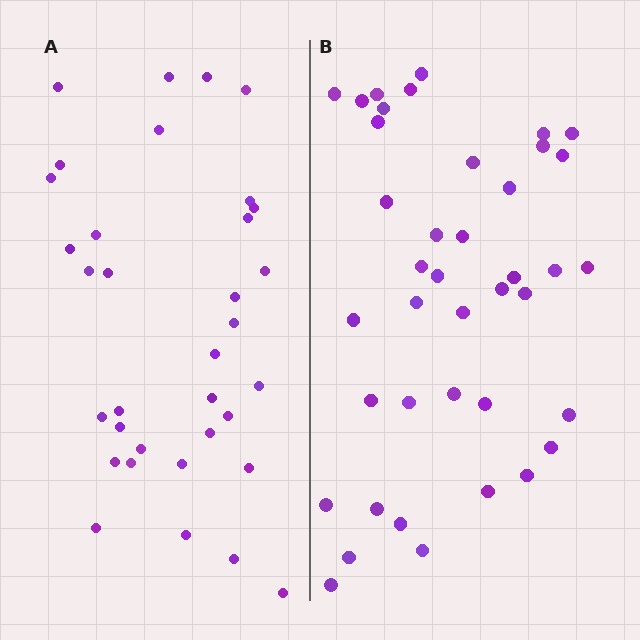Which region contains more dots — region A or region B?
Region B (the right region) has more dots.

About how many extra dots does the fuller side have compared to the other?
Region B has about 6 more dots than region A.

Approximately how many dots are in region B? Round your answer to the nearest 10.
About 40 dots.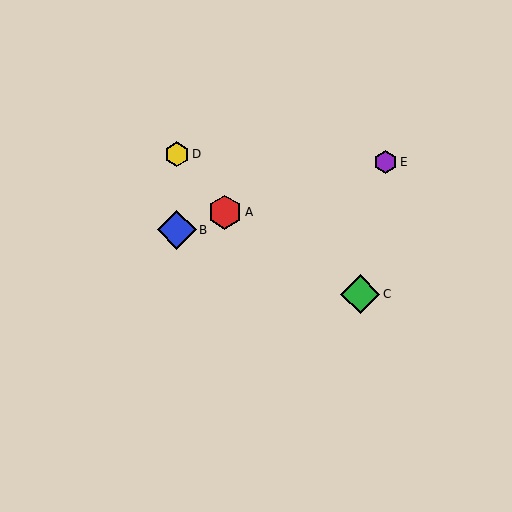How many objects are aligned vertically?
2 objects (B, D) are aligned vertically.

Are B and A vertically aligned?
No, B is at x≈177 and A is at x≈225.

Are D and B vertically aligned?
Yes, both are at x≈177.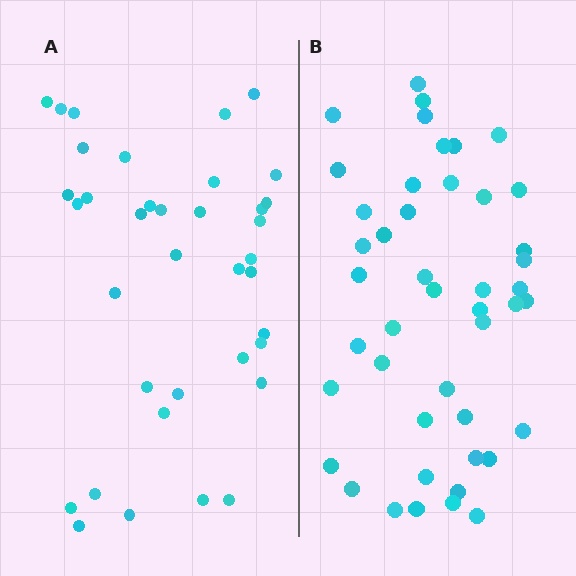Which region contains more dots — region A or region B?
Region B (the right region) has more dots.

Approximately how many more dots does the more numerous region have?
Region B has roughly 8 or so more dots than region A.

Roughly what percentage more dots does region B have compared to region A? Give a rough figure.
About 20% more.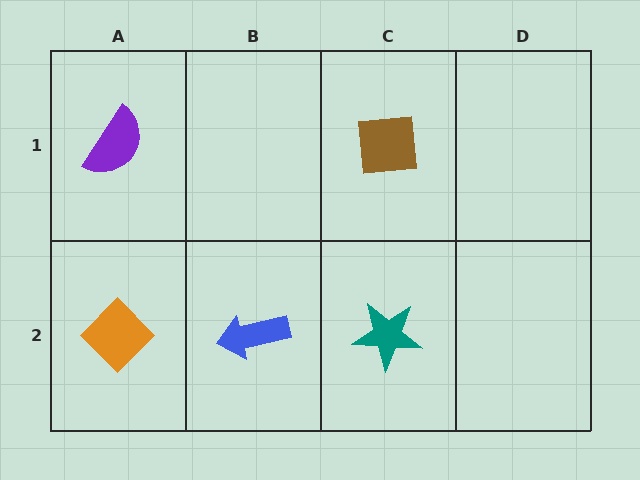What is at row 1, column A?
A purple semicircle.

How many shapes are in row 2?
3 shapes.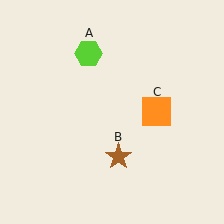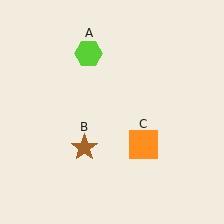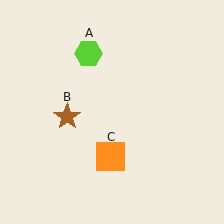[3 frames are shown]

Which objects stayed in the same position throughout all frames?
Lime hexagon (object A) remained stationary.